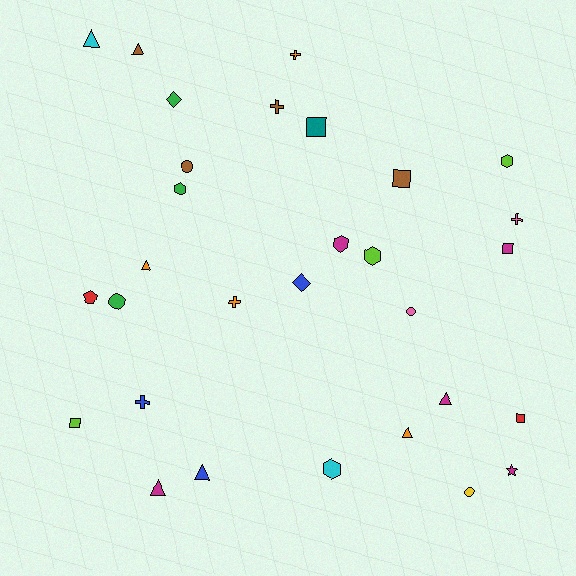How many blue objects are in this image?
There are 3 blue objects.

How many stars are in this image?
There is 1 star.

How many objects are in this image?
There are 30 objects.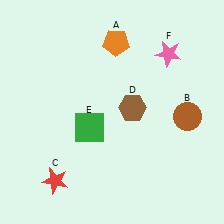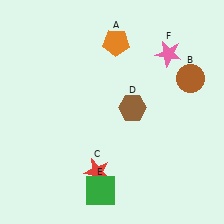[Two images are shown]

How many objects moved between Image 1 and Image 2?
3 objects moved between the two images.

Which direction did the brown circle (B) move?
The brown circle (B) moved up.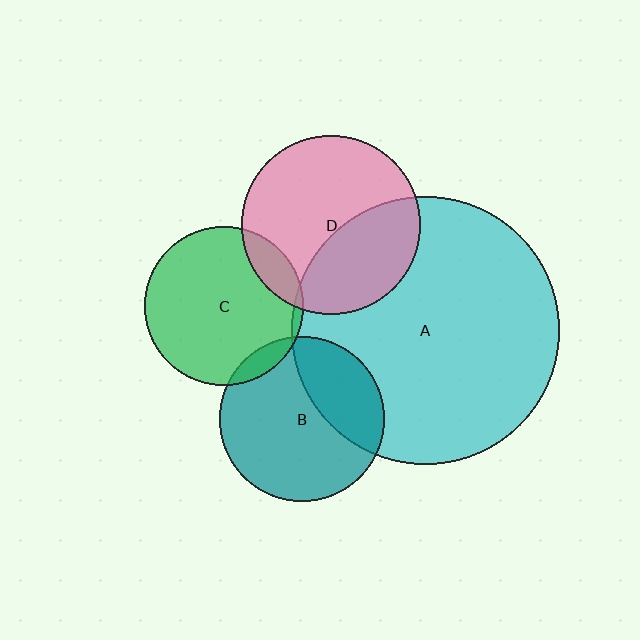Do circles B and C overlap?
Yes.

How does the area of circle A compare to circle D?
Approximately 2.2 times.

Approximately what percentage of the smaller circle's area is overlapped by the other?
Approximately 5%.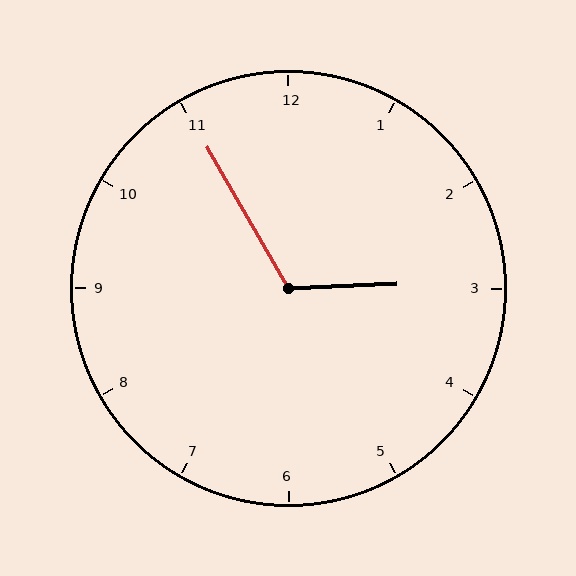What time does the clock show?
2:55.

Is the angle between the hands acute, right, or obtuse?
It is obtuse.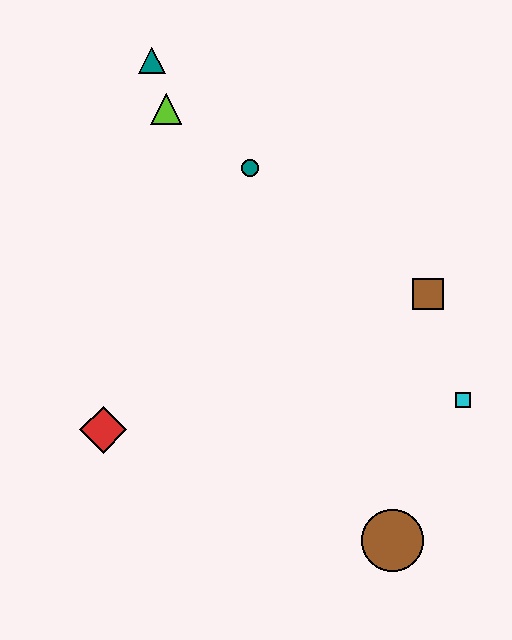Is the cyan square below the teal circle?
Yes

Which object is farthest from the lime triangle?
The brown circle is farthest from the lime triangle.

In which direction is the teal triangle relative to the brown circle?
The teal triangle is above the brown circle.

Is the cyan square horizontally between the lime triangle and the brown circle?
No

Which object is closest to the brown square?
The cyan square is closest to the brown square.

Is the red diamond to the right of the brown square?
No